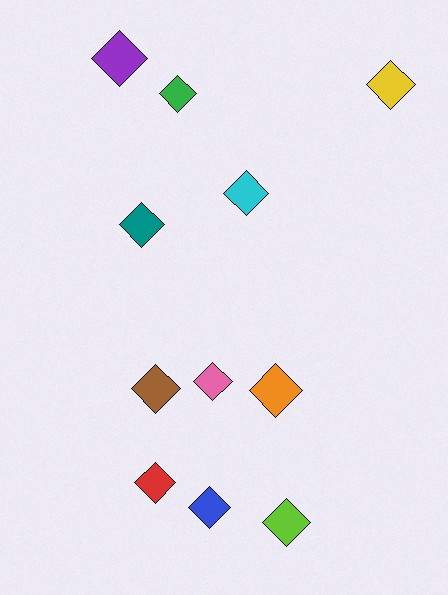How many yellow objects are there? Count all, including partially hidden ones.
There is 1 yellow object.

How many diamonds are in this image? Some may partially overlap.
There are 11 diamonds.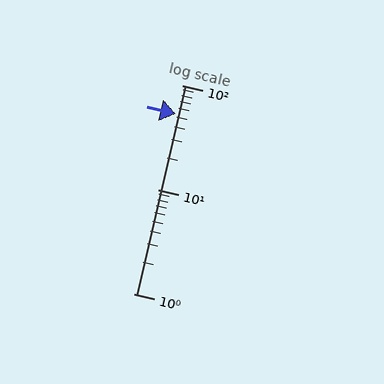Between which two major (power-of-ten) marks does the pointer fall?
The pointer is between 10 and 100.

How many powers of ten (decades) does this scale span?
The scale spans 2 decades, from 1 to 100.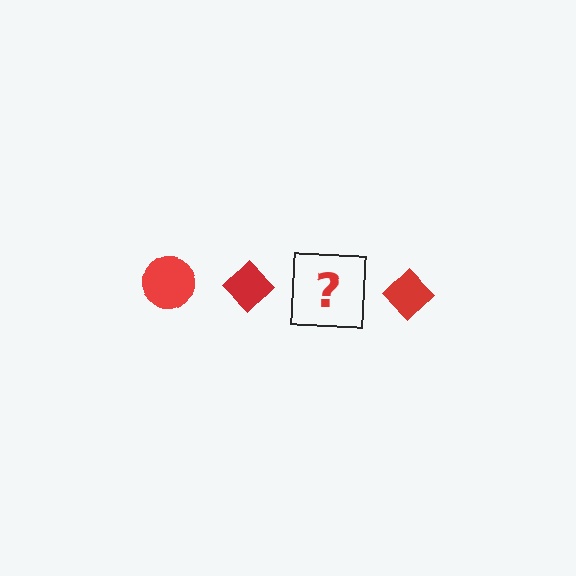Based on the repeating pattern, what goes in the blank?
The blank should be a red circle.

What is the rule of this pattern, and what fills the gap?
The rule is that the pattern cycles through circle, diamond shapes in red. The gap should be filled with a red circle.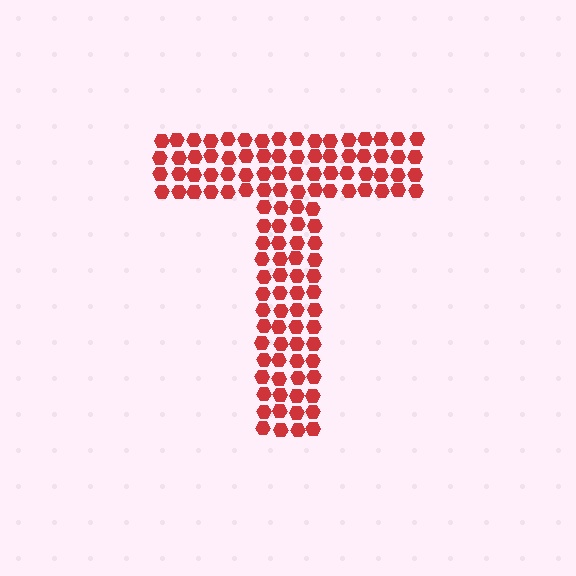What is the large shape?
The large shape is the letter T.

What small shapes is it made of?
It is made of small hexagons.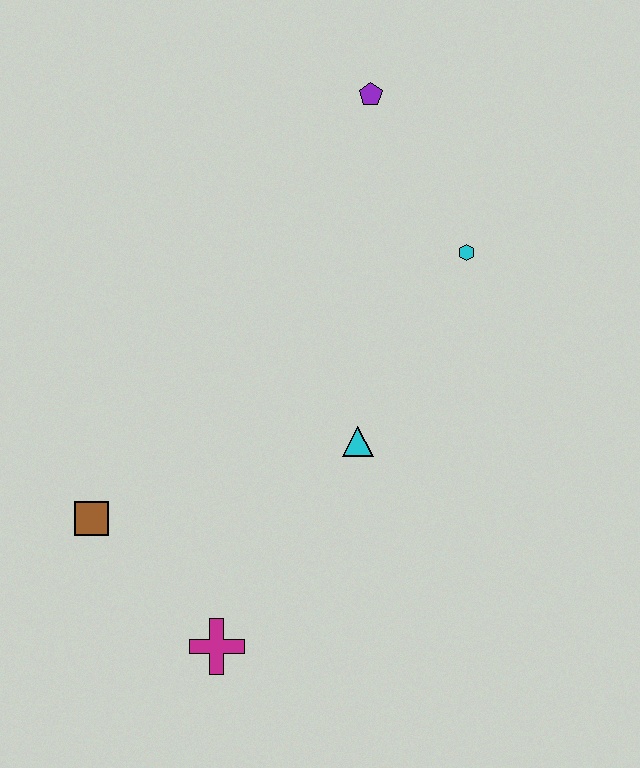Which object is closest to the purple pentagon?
The cyan hexagon is closest to the purple pentagon.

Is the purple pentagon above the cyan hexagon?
Yes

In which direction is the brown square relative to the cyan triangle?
The brown square is to the left of the cyan triangle.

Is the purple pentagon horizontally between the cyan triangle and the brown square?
No